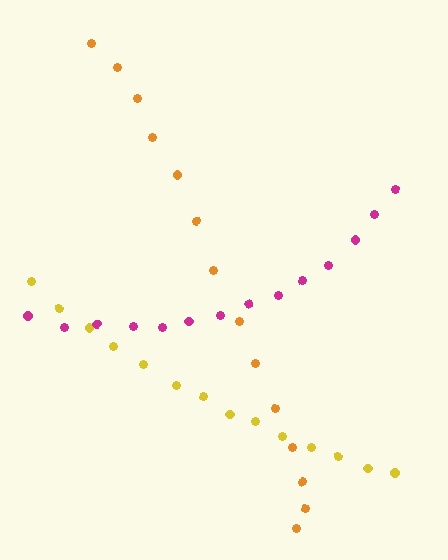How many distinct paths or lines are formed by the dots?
There are 3 distinct paths.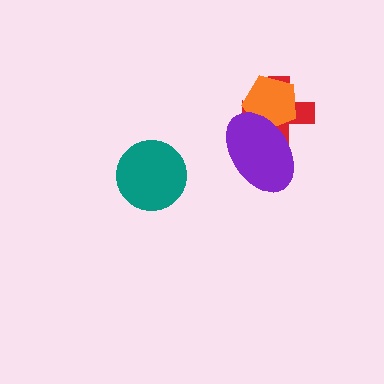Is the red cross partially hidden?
Yes, it is partially covered by another shape.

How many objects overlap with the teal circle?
0 objects overlap with the teal circle.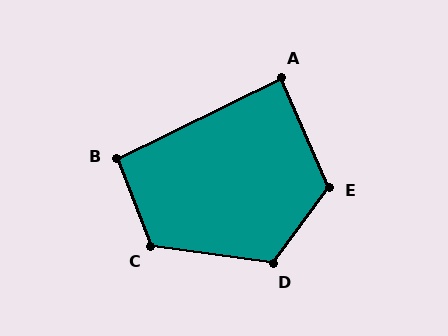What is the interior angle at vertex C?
Approximately 119 degrees (obtuse).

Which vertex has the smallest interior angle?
A, at approximately 87 degrees.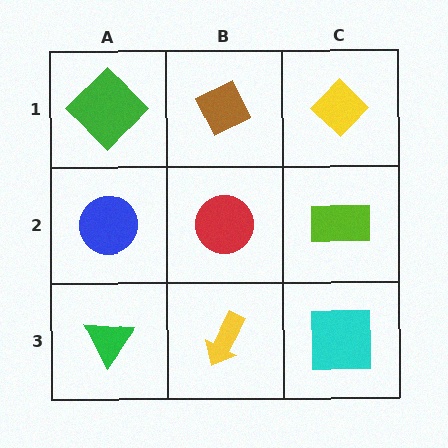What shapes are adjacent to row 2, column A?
A green diamond (row 1, column A), a green triangle (row 3, column A), a red circle (row 2, column B).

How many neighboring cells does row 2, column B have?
4.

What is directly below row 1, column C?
A lime rectangle.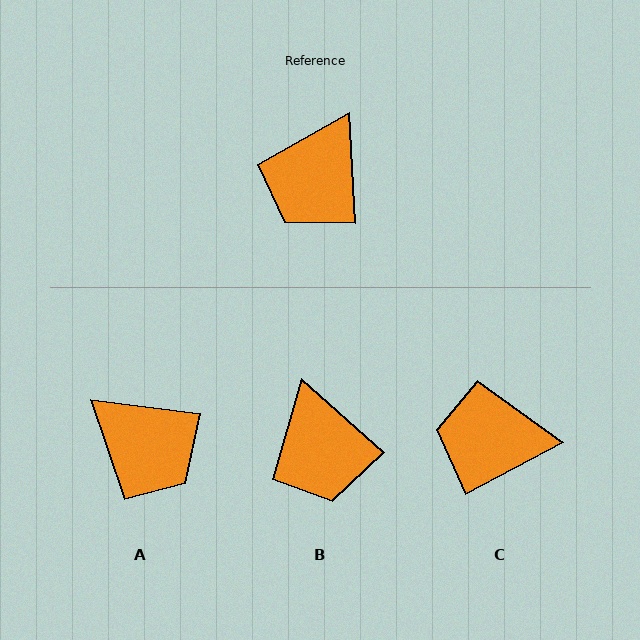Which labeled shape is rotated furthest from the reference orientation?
A, about 79 degrees away.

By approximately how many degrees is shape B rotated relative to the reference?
Approximately 45 degrees counter-clockwise.